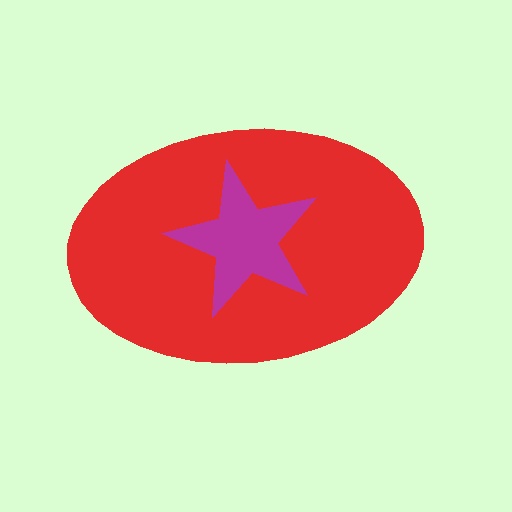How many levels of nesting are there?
2.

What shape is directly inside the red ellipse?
The magenta star.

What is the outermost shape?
The red ellipse.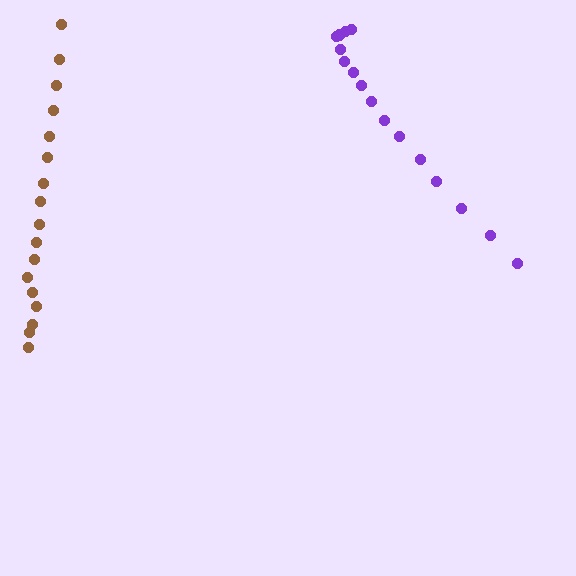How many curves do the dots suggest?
There are 2 distinct paths.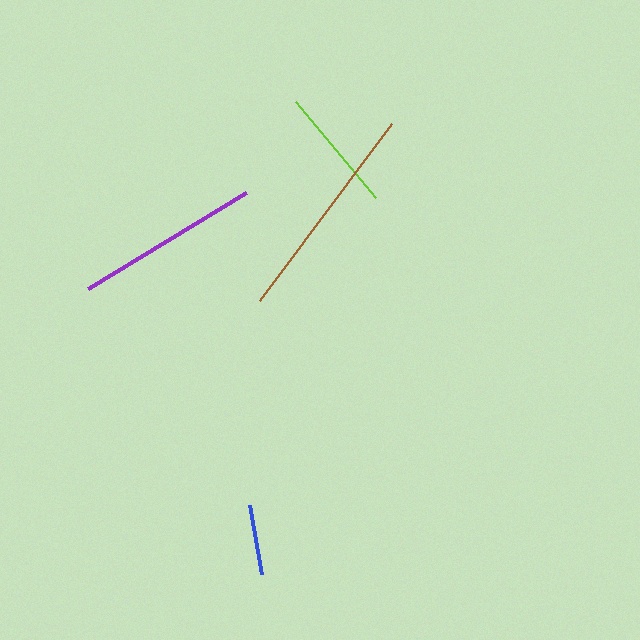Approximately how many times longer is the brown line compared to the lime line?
The brown line is approximately 1.8 times the length of the lime line.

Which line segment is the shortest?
The blue line is the shortest at approximately 70 pixels.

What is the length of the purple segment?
The purple segment is approximately 184 pixels long.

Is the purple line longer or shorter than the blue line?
The purple line is longer than the blue line.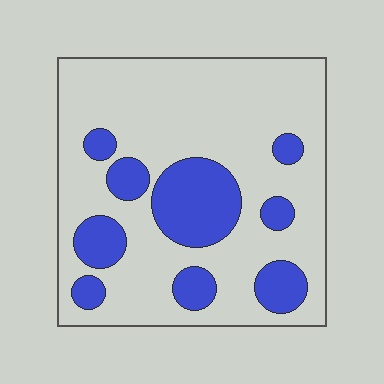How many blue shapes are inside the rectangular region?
9.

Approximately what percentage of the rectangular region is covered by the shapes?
Approximately 25%.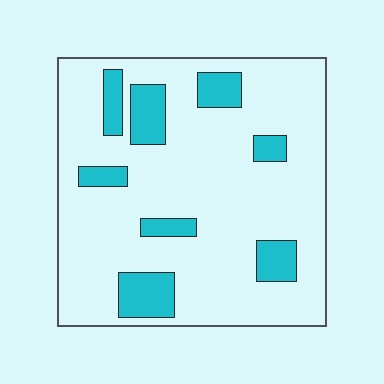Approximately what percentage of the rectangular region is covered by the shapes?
Approximately 15%.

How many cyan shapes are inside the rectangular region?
8.